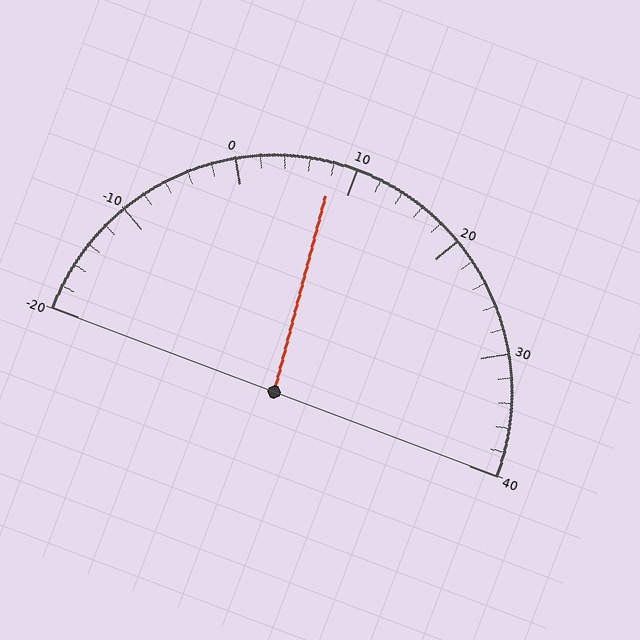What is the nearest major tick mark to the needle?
The nearest major tick mark is 10.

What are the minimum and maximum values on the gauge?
The gauge ranges from -20 to 40.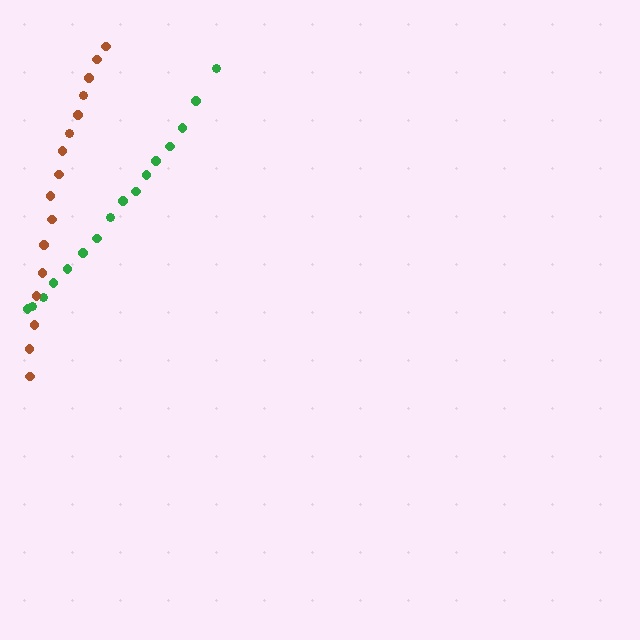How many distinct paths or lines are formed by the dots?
There are 2 distinct paths.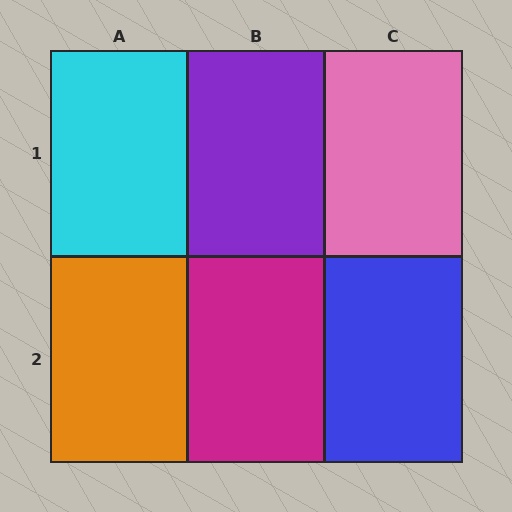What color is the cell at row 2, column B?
Magenta.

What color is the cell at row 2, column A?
Orange.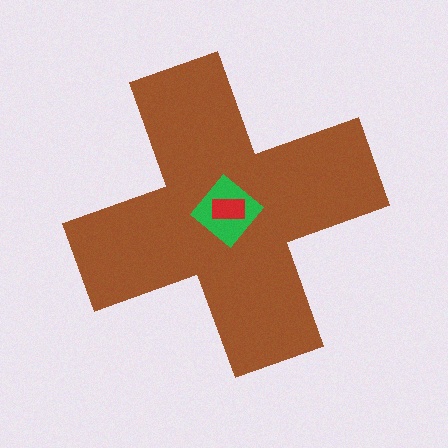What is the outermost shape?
The brown cross.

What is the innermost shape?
The red rectangle.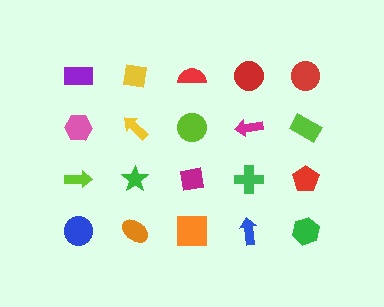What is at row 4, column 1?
A blue circle.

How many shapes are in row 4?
5 shapes.